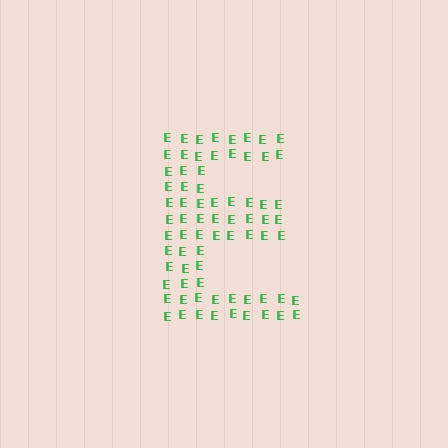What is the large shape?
The large shape is the letter E.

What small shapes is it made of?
It is made of small letter E's.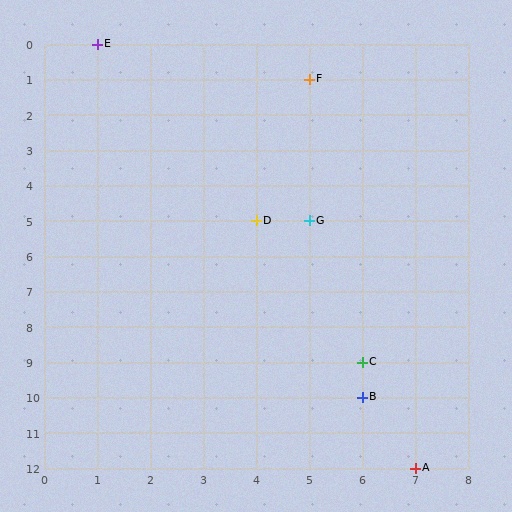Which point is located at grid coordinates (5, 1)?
Point F is at (5, 1).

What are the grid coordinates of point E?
Point E is at grid coordinates (1, 0).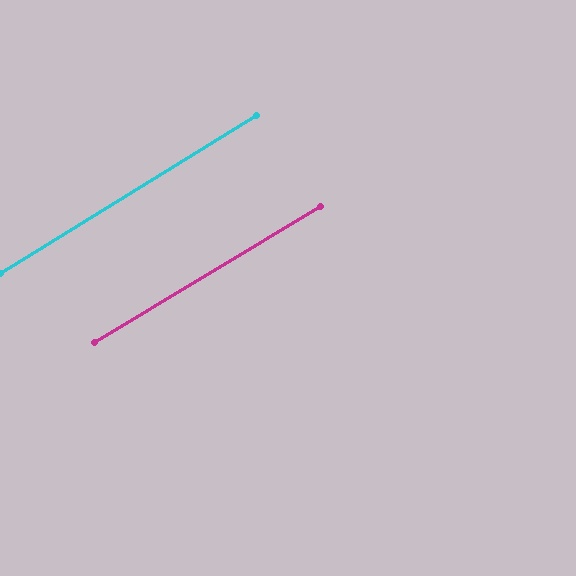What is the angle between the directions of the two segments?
Approximately 0 degrees.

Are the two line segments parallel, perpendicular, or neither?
Parallel — their directions differ by only 0.5°.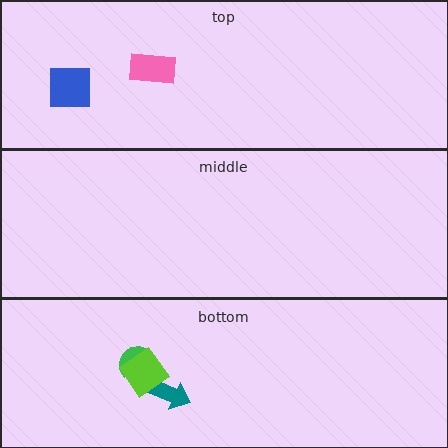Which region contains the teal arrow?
The bottom region.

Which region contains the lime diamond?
The bottom region.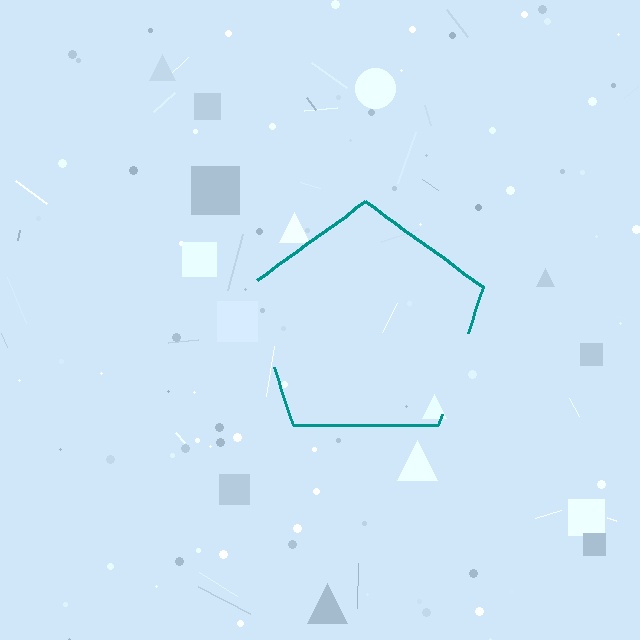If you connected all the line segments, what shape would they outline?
They would outline a pentagon.